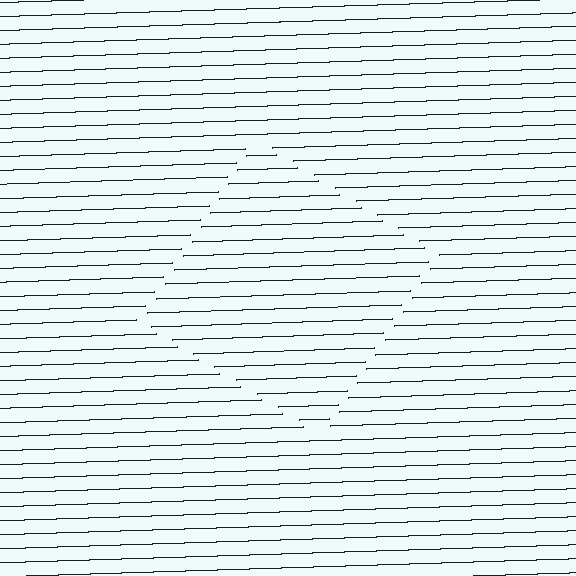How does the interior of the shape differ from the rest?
The interior of the shape contains the same grating, shifted by half a period — the contour is defined by the phase discontinuity where line-ends from the inner and outer gratings abut.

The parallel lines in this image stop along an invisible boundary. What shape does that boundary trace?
An illusory square. The interior of the shape contains the same grating, shifted by half a period — the contour is defined by the phase discontinuity where line-ends from the inner and outer gratings abut.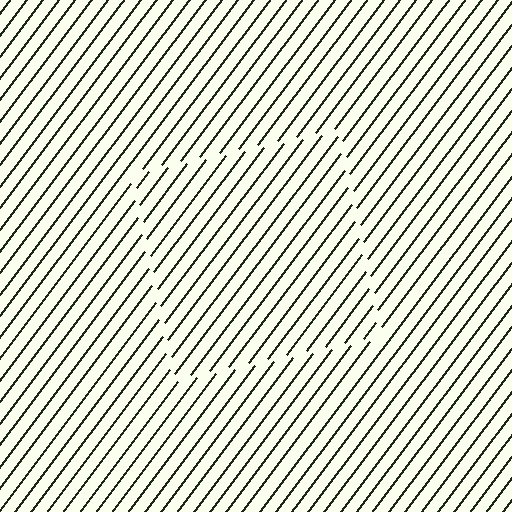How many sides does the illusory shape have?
4 sides — the line-ends trace a square.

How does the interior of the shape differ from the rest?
The interior of the shape contains the same grating, shifted by half a period — the contour is defined by the phase discontinuity where line-ends from the inner and outer gratings abut.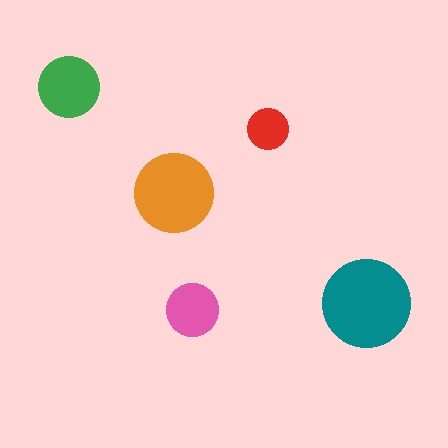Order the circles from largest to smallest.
the teal one, the orange one, the green one, the pink one, the red one.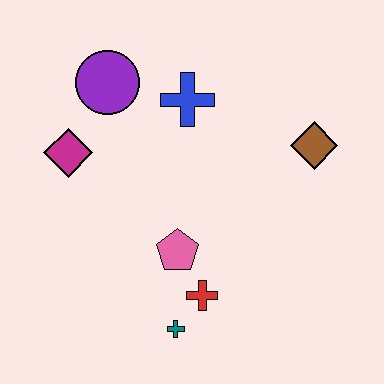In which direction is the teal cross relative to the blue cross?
The teal cross is below the blue cross.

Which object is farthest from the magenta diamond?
The brown diamond is farthest from the magenta diamond.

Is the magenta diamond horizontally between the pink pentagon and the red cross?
No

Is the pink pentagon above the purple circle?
No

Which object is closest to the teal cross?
The red cross is closest to the teal cross.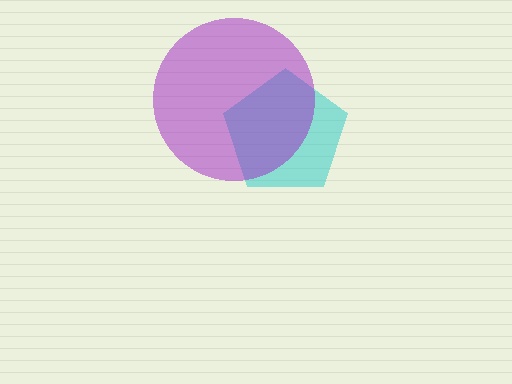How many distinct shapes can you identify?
There are 2 distinct shapes: a cyan pentagon, a purple circle.